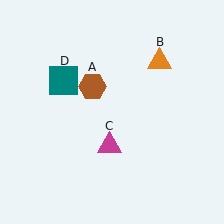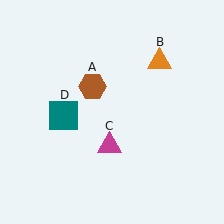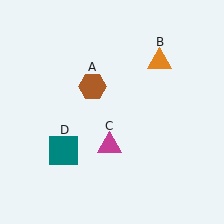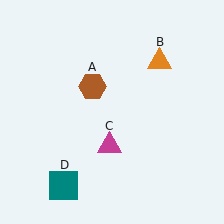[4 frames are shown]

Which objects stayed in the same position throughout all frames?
Brown hexagon (object A) and orange triangle (object B) and magenta triangle (object C) remained stationary.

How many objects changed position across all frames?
1 object changed position: teal square (object D).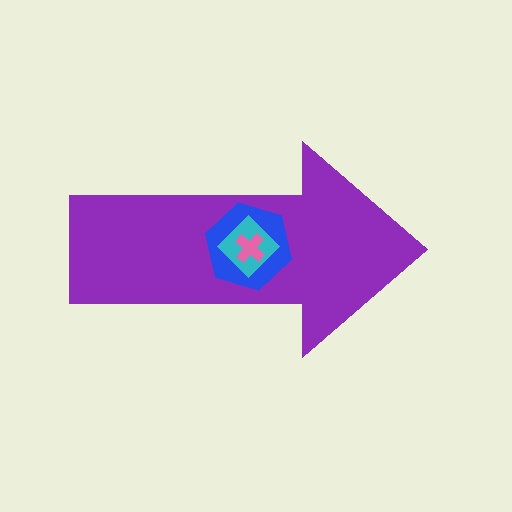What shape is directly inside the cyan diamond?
The pink cross.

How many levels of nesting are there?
4.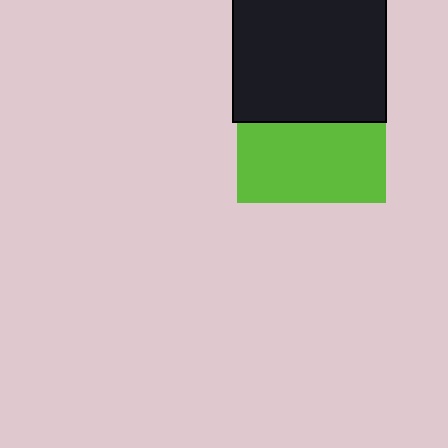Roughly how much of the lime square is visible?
About half of it is visible (roughly 53%).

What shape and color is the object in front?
The object in front is a black square.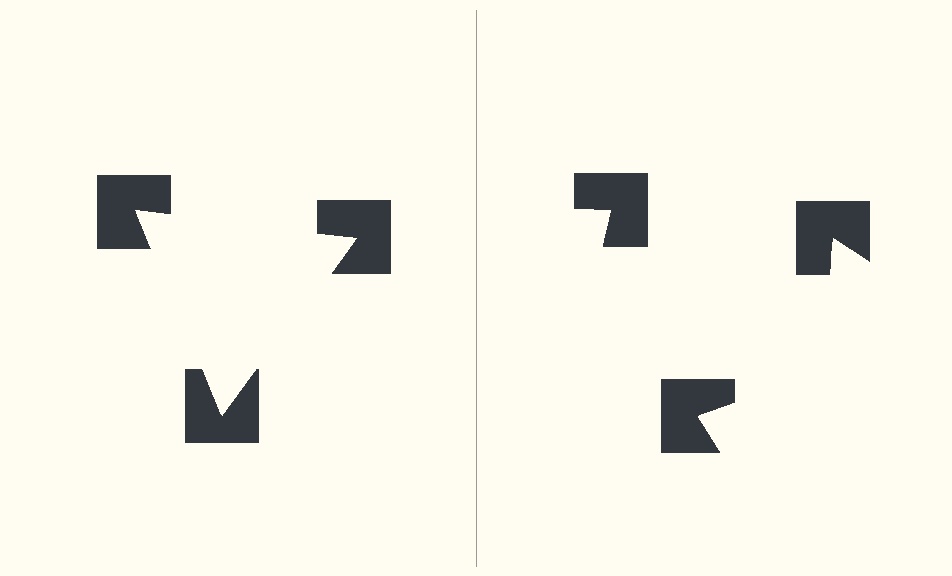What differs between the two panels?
The notched squares are positioned identically on both sides; only the wedge orientations differ. On the left they align to a triangle; on the right they are misaligned.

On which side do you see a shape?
An illusory triangle appears on the left side. On the right side the wedge cuts are rotated, so no coherent shape forms.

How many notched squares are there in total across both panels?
6 — 3 on each side.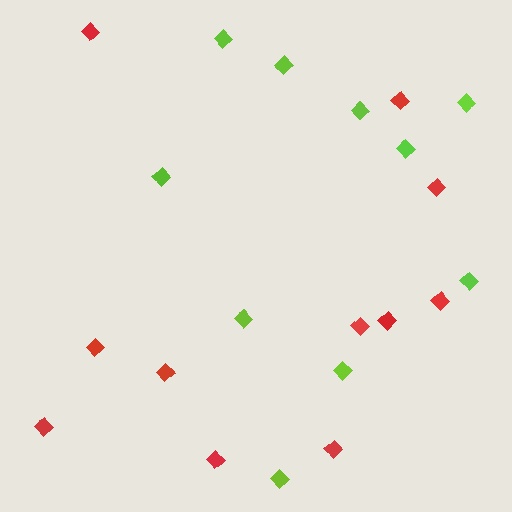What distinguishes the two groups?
There are 2 groups: one group of red diamonds (11) and one group of lime diamonds (10).